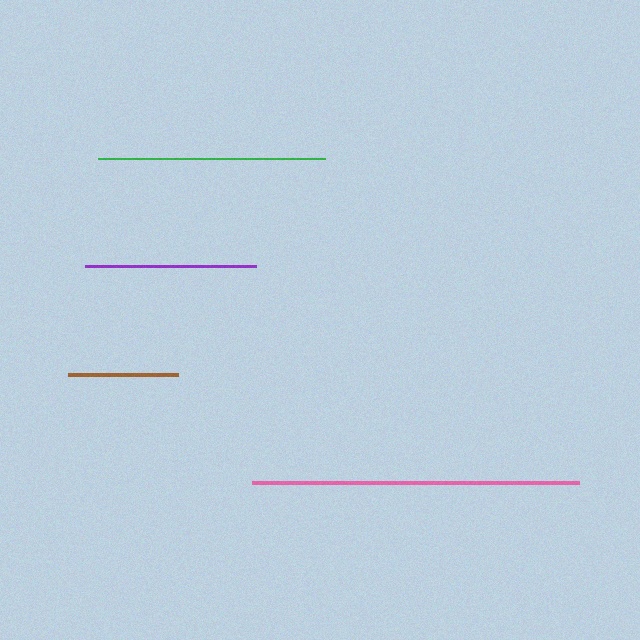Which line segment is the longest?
The pink line is the longest at approximately 326 pixels.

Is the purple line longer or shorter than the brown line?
The purple line is longer than the brown line.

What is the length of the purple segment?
The purple segment is approximately 170 pixels long.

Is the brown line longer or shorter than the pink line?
The pink line is longer than the brown line.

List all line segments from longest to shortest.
From longest to shortest: pink, green, purple, brown.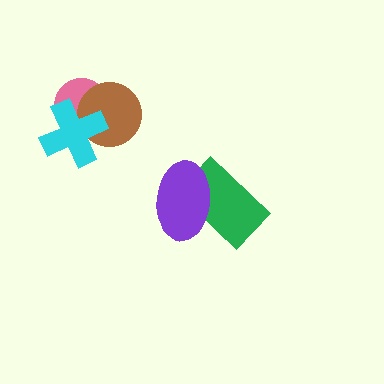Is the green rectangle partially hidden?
Yes, it is partially covered by another shape.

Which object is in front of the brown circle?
The cyan cross is in front of the brown circle.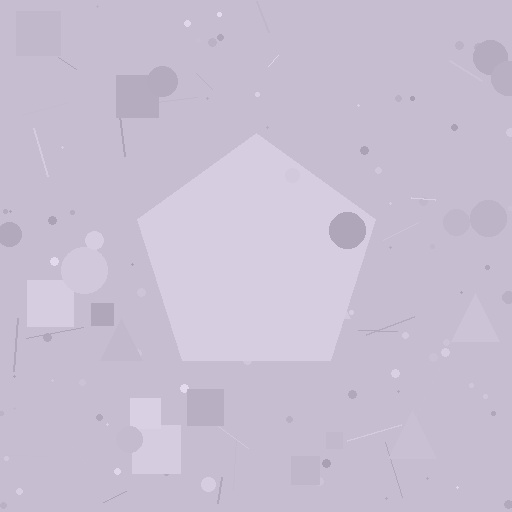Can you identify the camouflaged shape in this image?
The camouflaged shape is a pentagon.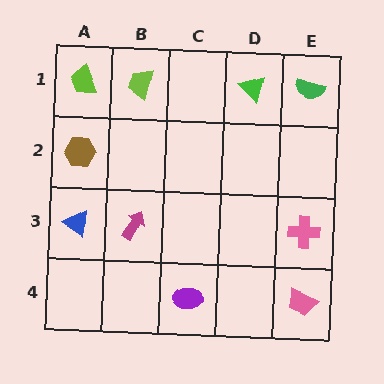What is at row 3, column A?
A blue triangle.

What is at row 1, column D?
A green triangle.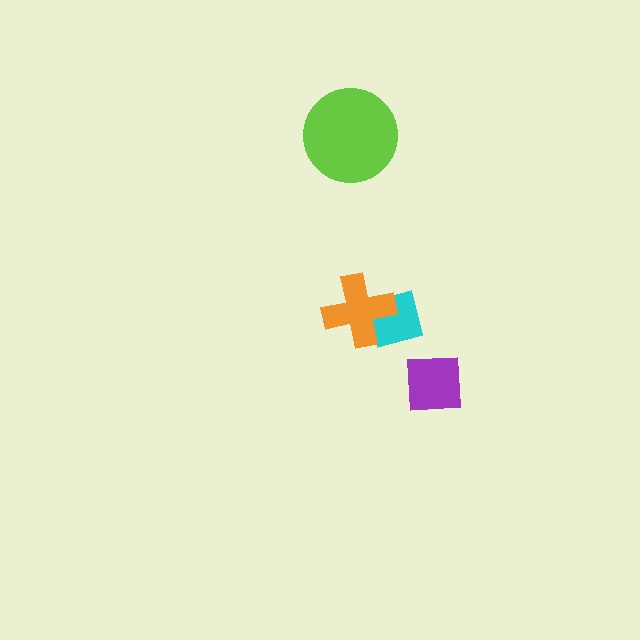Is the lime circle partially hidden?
No, no other shape covers it.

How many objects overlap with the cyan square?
1 object overlaps with the cyan square.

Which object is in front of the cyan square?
The orange cross is in front of the cyan square.